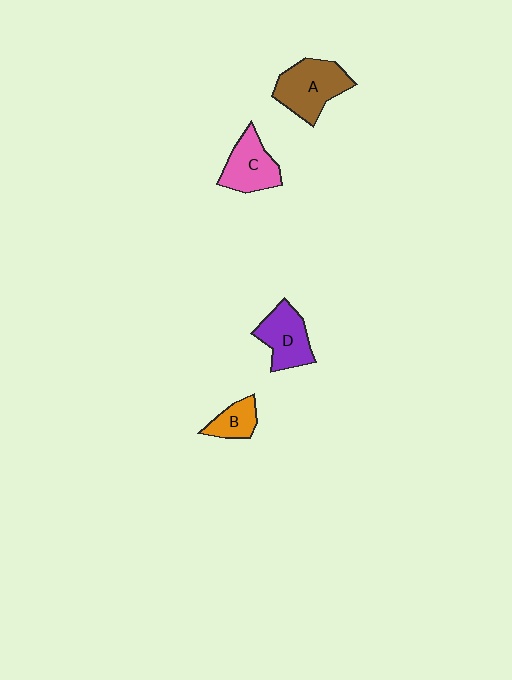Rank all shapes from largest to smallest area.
From largest to smallest: A (brown), D (purple), C (pink), B (orange).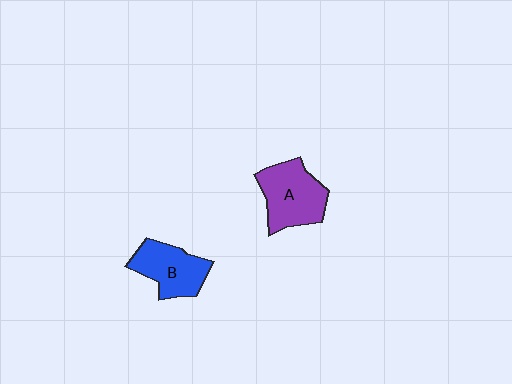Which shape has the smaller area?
Shape B (blue).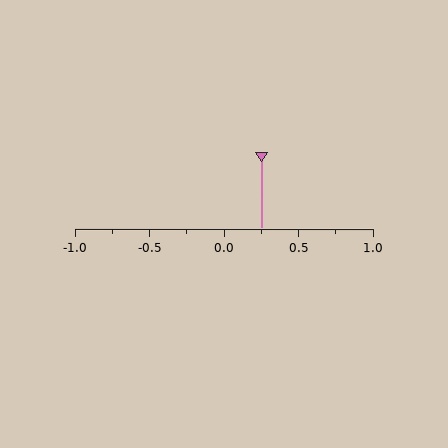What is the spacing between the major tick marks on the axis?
The major ticks are spaced 0.5 apart.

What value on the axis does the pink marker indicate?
The marker indicates approximately 0.25.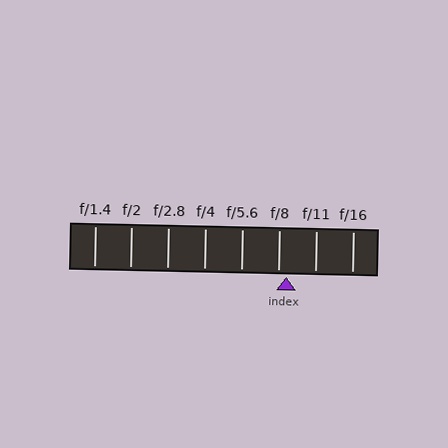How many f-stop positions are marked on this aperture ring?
There are 8 f-stop positions marked.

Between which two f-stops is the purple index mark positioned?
The index mark is between f/8 and f/11.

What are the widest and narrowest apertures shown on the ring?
The widest aperture shown is f/1.4 and the narrowest is f/16.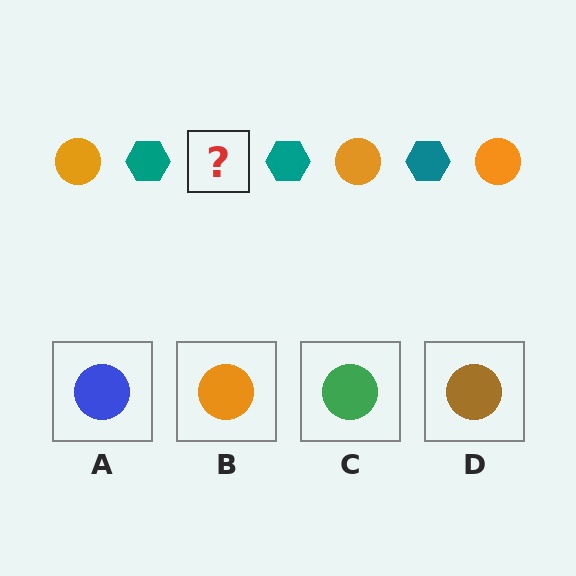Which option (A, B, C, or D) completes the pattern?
B.